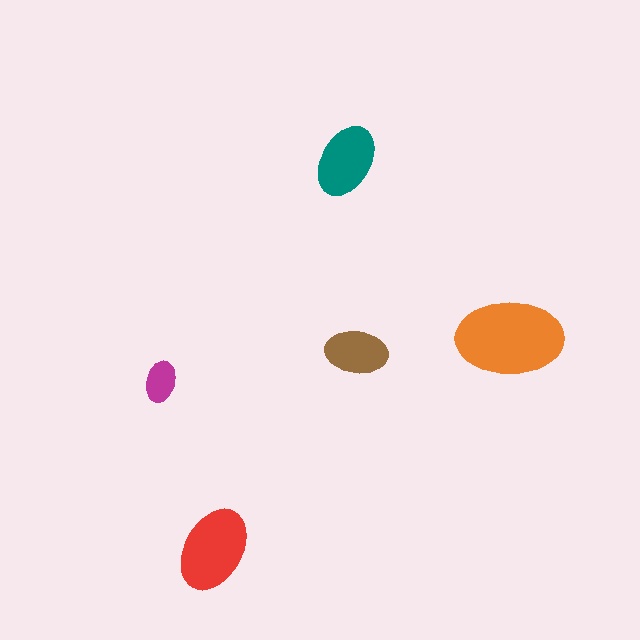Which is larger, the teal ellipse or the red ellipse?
The red one.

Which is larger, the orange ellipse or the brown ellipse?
The orange one.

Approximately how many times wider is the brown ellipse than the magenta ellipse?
About 1.5 times wider.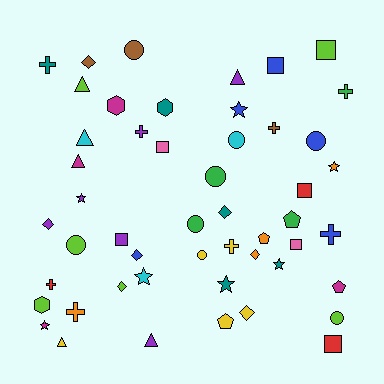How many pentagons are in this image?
There are 4 pentagons.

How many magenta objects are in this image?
There are 4 magenta objects.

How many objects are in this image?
There are 50 objects.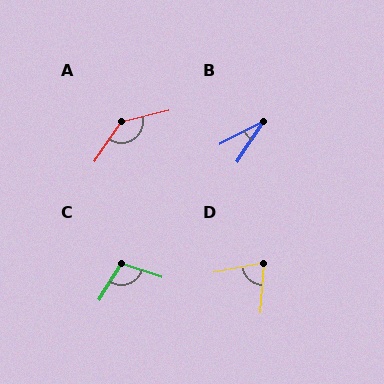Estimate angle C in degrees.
Approximately 104 degrees.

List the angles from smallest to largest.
B (30°), D (75°), C (104°), A (137°).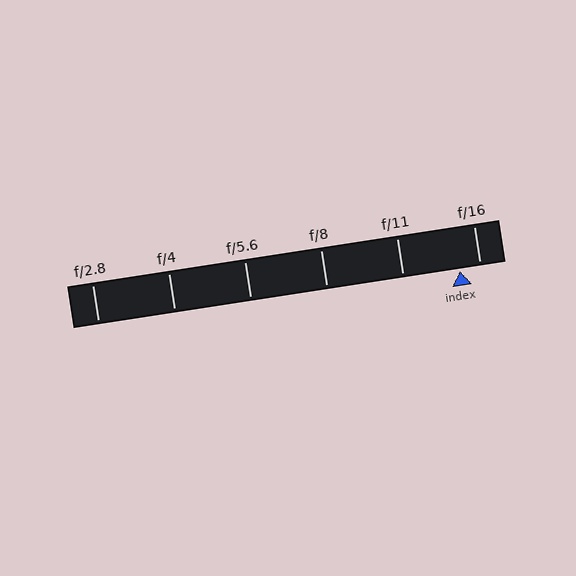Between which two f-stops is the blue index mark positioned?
The index mark is between f/11 and f/16.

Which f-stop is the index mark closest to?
The index mark is closest to f/16.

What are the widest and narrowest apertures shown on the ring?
The widest aperture shown is f/2.8 and the narrowest is f/16.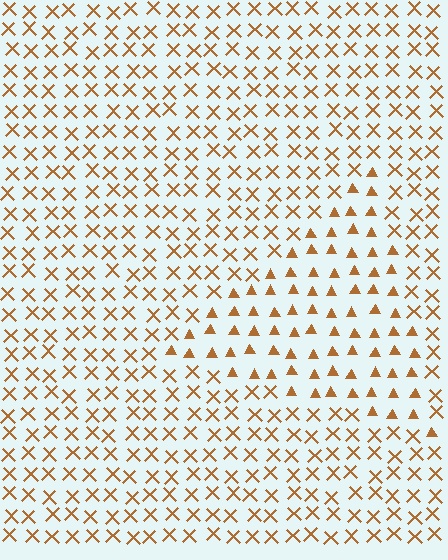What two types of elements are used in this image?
The image uses triangles inside the triangle region and X marks outside it.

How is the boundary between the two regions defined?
The boundary is defined by a change in element shape: triangles inside vs. X marks outside. All elements share the same color and spacing.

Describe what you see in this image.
The image is filled with small brown elements arranged in a uniform grid. A triangle-shaped region contains triangles, while the surrounding area contains X marks. The boundary is defined purely by the change in element shape.